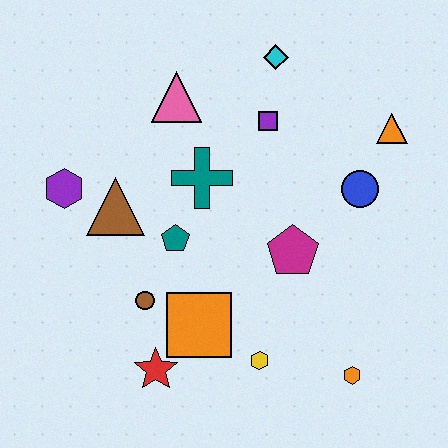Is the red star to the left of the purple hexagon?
No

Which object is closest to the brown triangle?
The purple hexagon is closest to the brown triangle.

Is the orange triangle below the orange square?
No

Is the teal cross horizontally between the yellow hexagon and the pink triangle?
Yes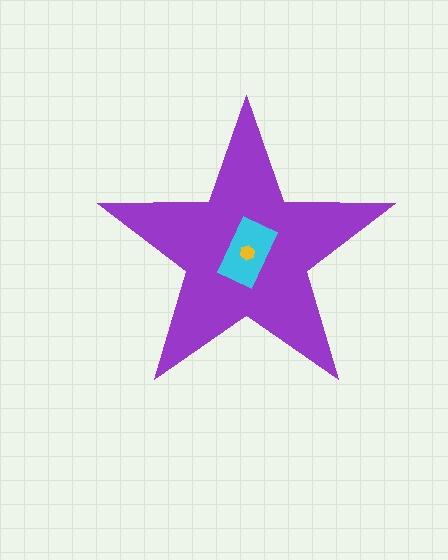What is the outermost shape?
The purple star.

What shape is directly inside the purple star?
The cyan rectangle.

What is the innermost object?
The yellow hexagon.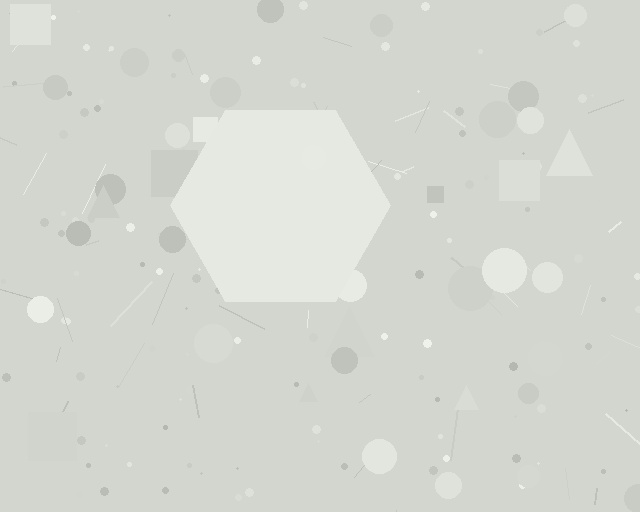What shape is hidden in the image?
A hexagon is hidden in the image.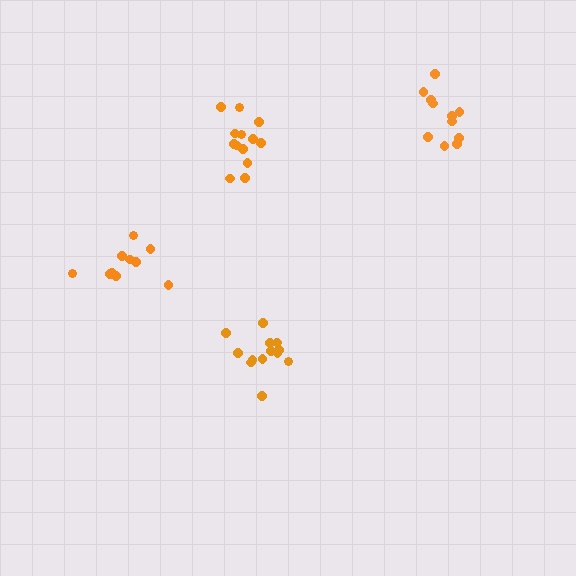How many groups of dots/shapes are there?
There are 4 groups.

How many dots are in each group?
Group 1: 13 dots, Group 2: 13 dots, Group 3: 11 dots, Group 4: 10 dots (47 total).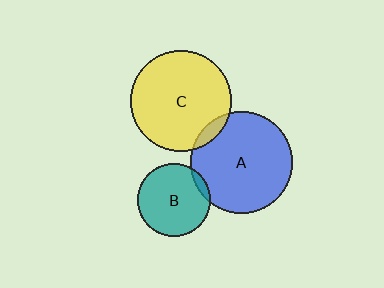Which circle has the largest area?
Circle C (yellow).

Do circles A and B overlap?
Yes.